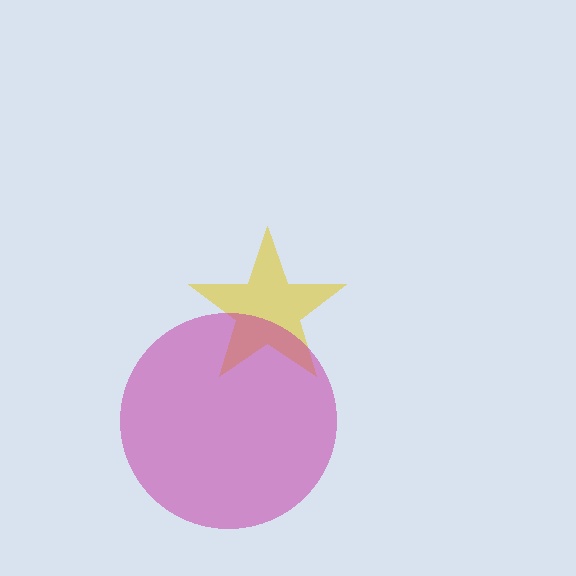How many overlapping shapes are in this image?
There are 2 overlapping shapes in the image.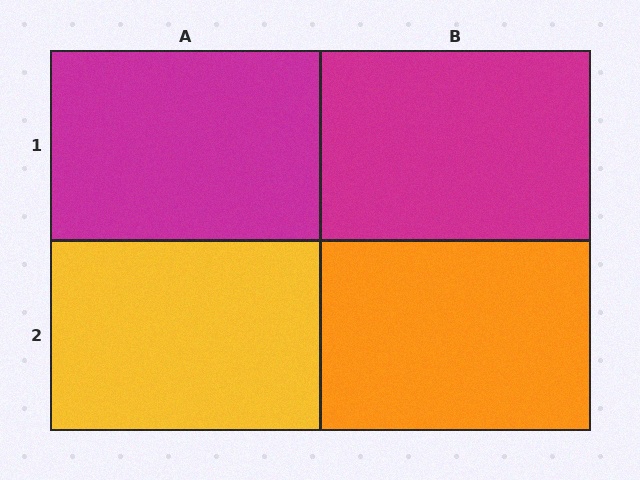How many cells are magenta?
2 cells are magenta.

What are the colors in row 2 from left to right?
Yellow, orange.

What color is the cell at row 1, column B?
Magenta.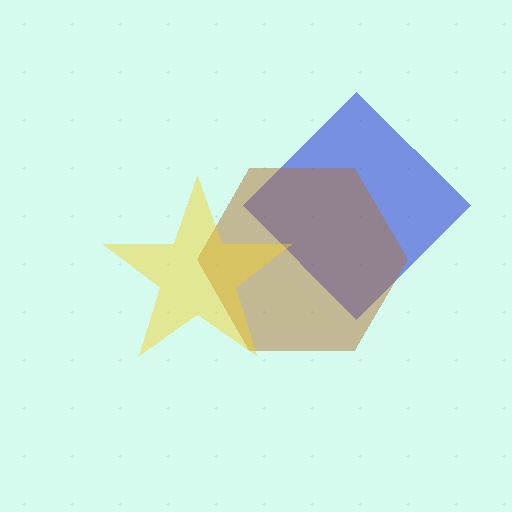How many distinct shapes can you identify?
There are 3 distinct shapes: a blue diamond, a brown hexagon, a yellow star.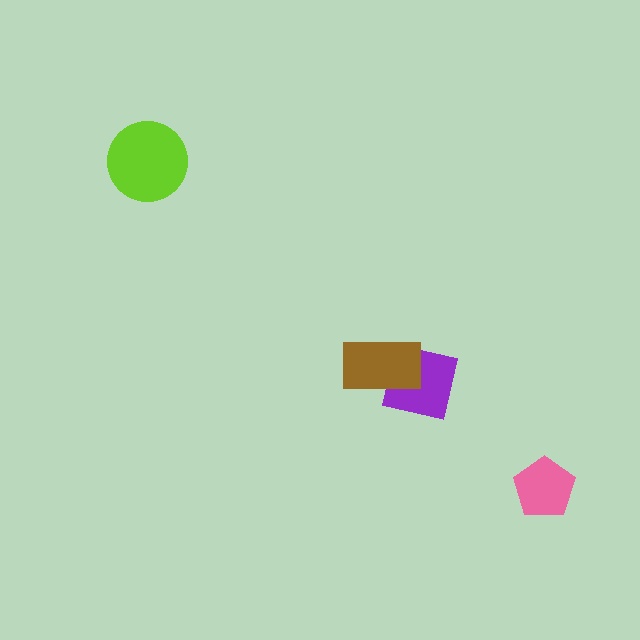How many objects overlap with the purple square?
1 object overlaps with the purple square.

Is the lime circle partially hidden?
No, no other shape covers it.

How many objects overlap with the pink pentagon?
0 objects overlap with the pink pentagon.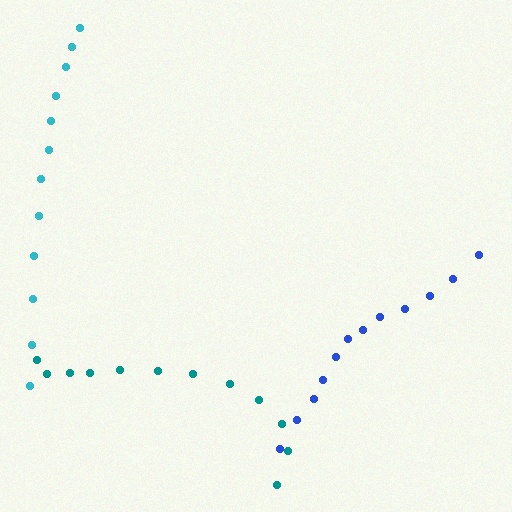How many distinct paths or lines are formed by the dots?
There are 3 distinct paths.